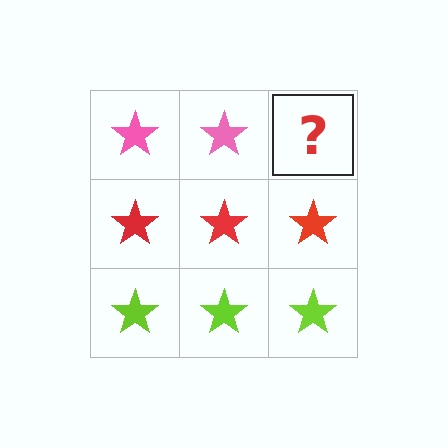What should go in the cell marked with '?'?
The missing cell should contain a pink star.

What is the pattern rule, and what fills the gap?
The rule is that each row has a consistent color. The gap should be filled with a pink star.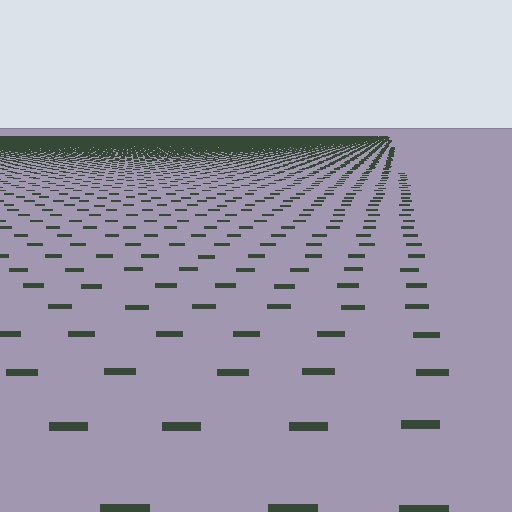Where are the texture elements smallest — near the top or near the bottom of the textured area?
Near the top.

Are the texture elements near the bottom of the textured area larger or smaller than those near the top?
Larger. Near the bottom, elements are closer to the viewer and appear at a bigger on-screen size.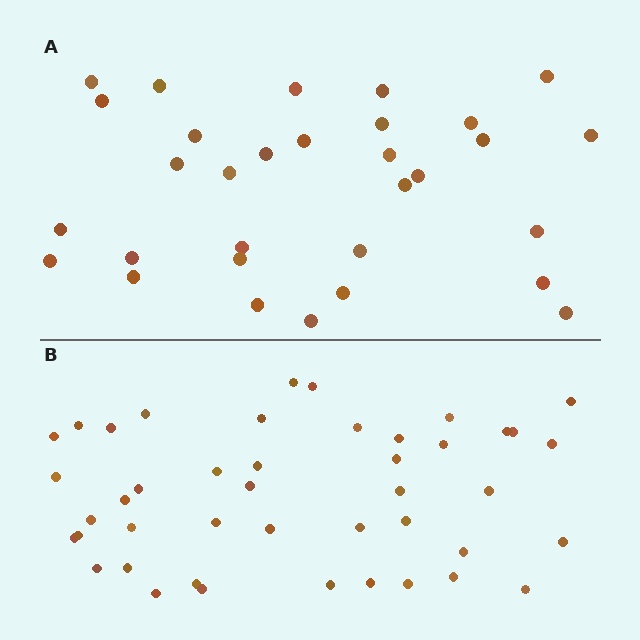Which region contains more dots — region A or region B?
Region B (the bottom region) has more dots.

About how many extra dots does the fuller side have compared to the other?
Region B has approximately 15 more dots than region A.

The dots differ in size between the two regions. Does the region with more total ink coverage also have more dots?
No. Region A has more total ink coverage because its dots are larger, but region B actually contains more individual dots. Total area can be misleading — the number of items is what matters here.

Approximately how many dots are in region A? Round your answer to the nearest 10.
About 30 dots. (The exact count is 31, which rounds to 30.)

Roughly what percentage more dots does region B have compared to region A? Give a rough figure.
About 40% more.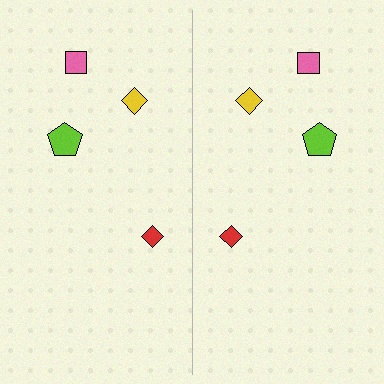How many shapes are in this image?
There are 8 shapes in this image.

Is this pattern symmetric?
Yes, this pattern has bilateral (reflection) symmetry.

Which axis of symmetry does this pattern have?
The pattern has a vertical axis of symmetry running through the center of the image.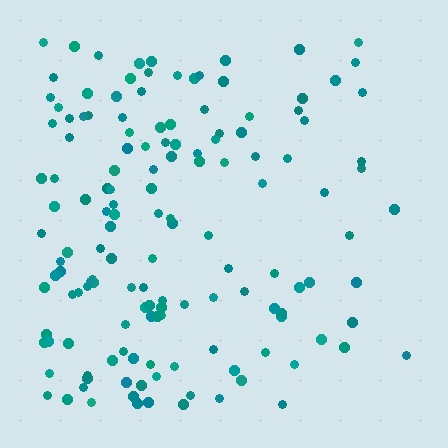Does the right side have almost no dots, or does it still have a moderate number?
Still a moderate number, just noticeably fewer than the left.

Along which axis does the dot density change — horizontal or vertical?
Horizontal.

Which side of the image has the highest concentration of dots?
The left.